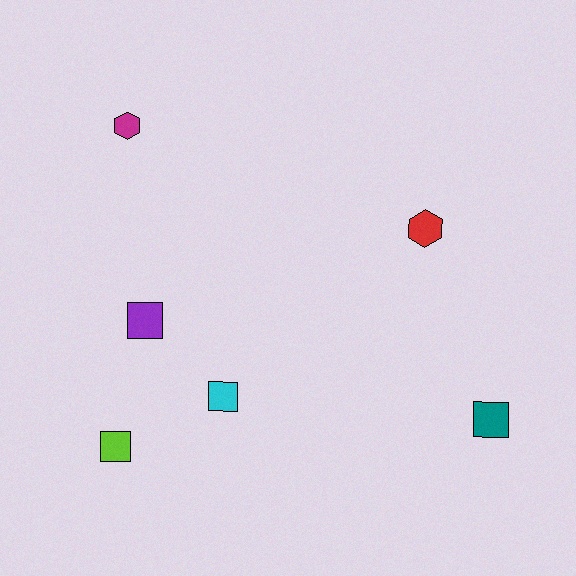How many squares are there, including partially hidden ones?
There are 4 squares.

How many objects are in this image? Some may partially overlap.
There are 6 objects.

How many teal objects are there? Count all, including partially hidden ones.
There is 1 teal object.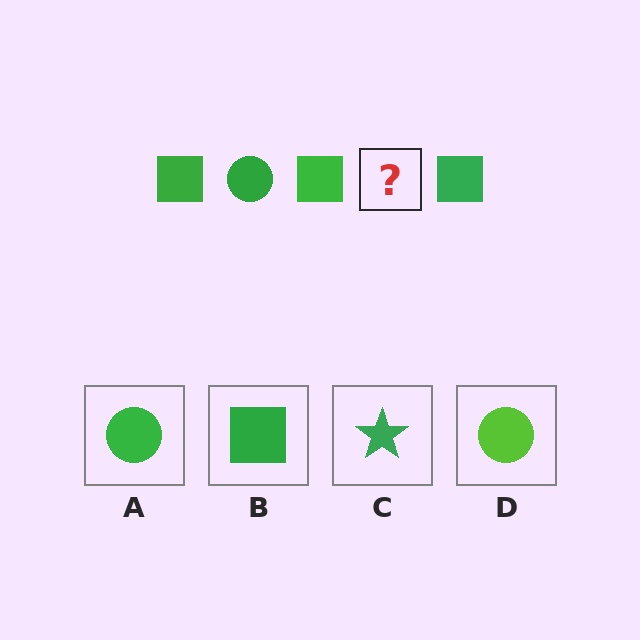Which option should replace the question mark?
Option A.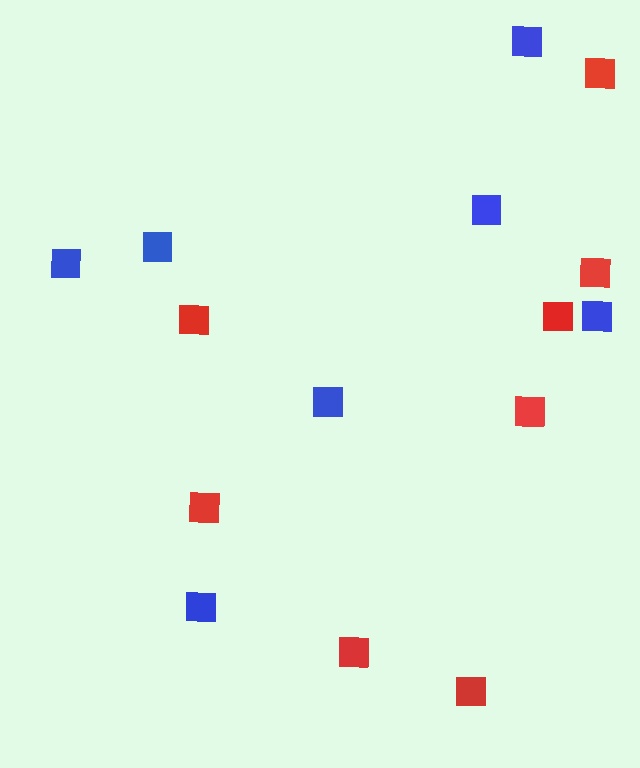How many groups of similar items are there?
There are 2 groups: one group of blue squares (7) and one group of red squares (8).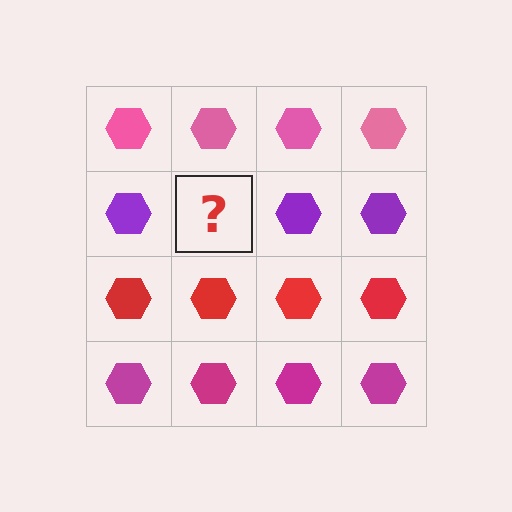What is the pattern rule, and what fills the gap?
The rule is that each row has a consistent color. The gap should be filled with a purple hexagon.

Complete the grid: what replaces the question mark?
The question mark should be replaced with a purple hexagon.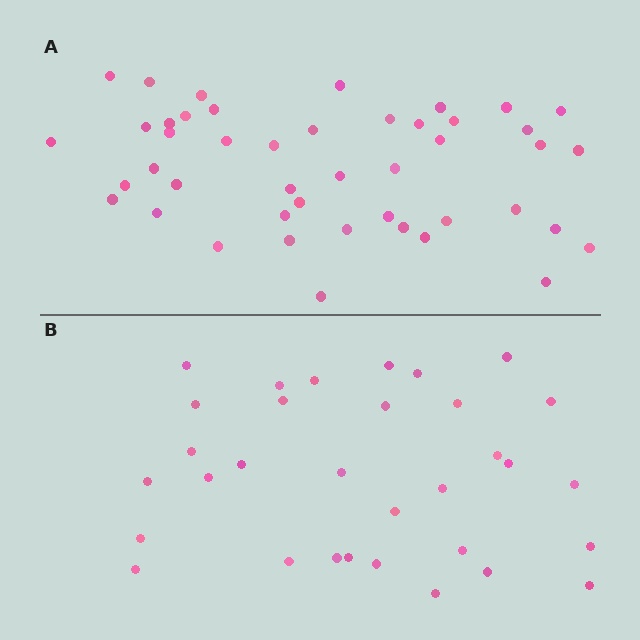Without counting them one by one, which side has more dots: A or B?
Region A (the top region) has more dots.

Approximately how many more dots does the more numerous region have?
Region A has approximately 15 more dots than region B.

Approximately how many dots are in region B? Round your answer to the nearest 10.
About 30 dots. (The exact count is 32, which rounds to 30.)